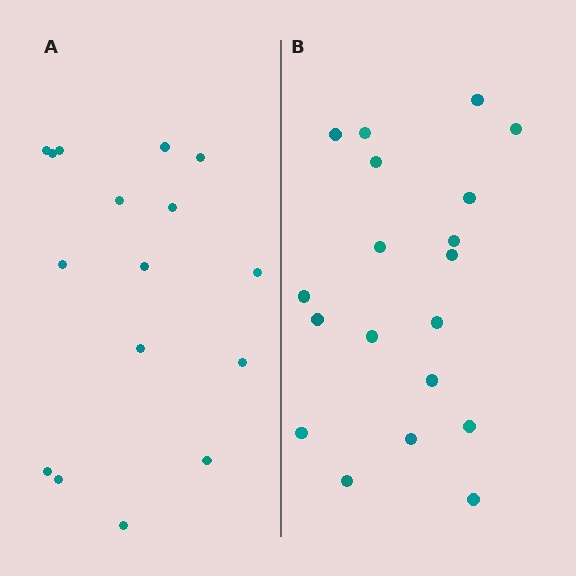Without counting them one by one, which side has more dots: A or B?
Region B (the right region) has more dots.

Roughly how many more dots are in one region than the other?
Region B has just a few more — roughly 2 or 3 more dots than region A.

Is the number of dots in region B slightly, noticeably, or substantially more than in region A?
Region B has only slightly more — the two regions are fairly close. The ratio is roughly 1.2 to 1.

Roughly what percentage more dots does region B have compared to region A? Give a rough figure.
About 20% more.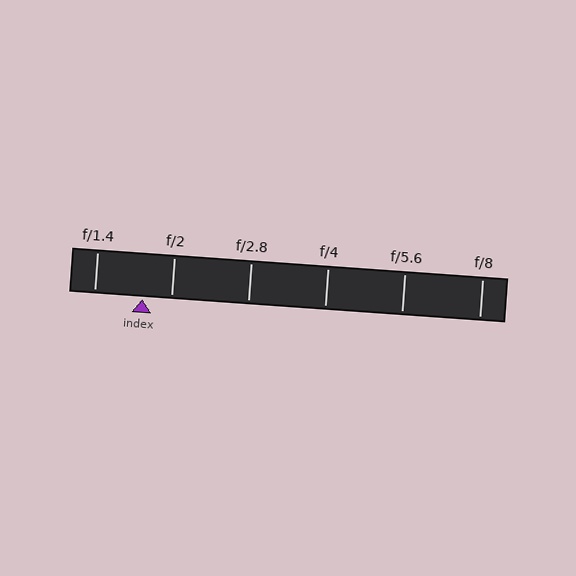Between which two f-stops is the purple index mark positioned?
The index mark is between f/1.4 and f/2.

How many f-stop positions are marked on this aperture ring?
There are 6 f-stop positions marked.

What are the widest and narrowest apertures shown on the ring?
The widest aperture shown is f/1.4 and the narrowest is f/8.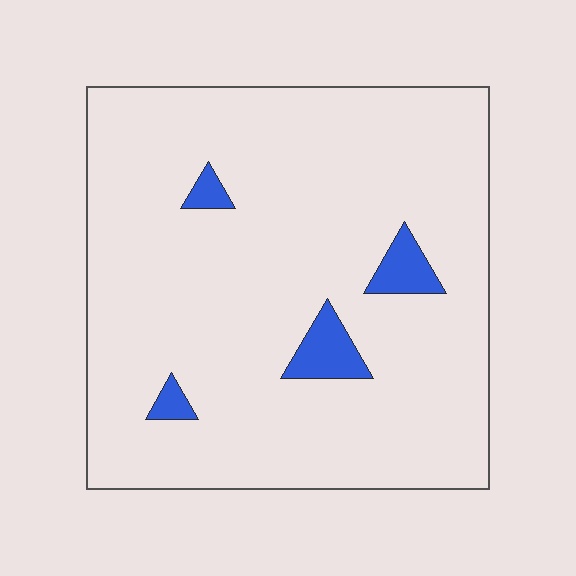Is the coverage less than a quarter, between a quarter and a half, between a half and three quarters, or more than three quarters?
Less than a quarter.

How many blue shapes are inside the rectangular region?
4.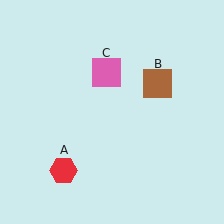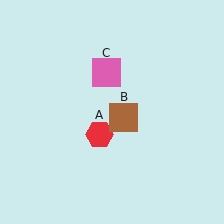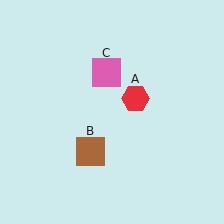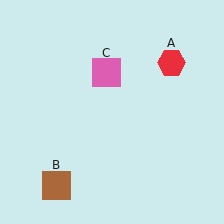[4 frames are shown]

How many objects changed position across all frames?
2 objects changed position: red hexagon (object A), brown square (object B).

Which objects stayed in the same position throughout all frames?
Pink square (object C) remained stationary.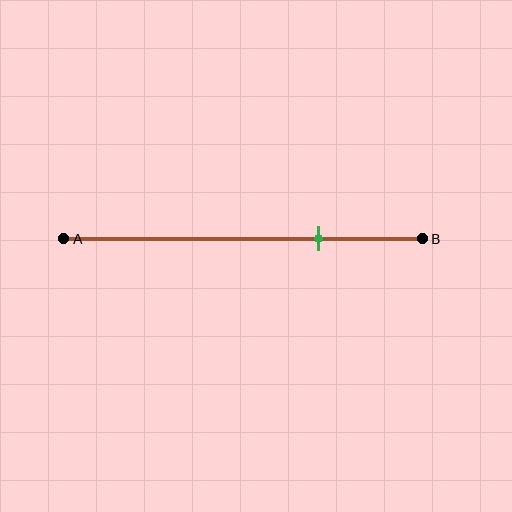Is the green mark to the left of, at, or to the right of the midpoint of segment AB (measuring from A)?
The green mark is to the right of the midpoint of segment AB.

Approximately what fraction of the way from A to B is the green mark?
The green mark is approximately 70% of the way from A to B.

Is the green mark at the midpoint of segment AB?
No, the mark is at about 70% from A, not at the 50% midpoint.